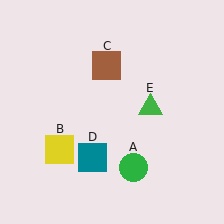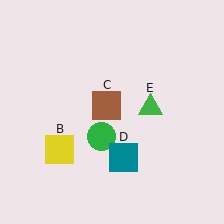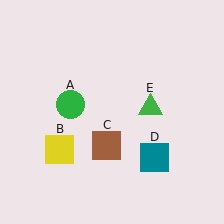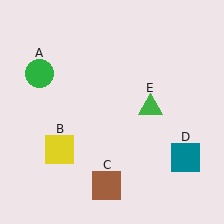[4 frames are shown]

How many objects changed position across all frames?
3 objects changed position: green circle (object A), brown square (object C), teal square (object D).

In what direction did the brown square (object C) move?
The brown square (object C) moved down.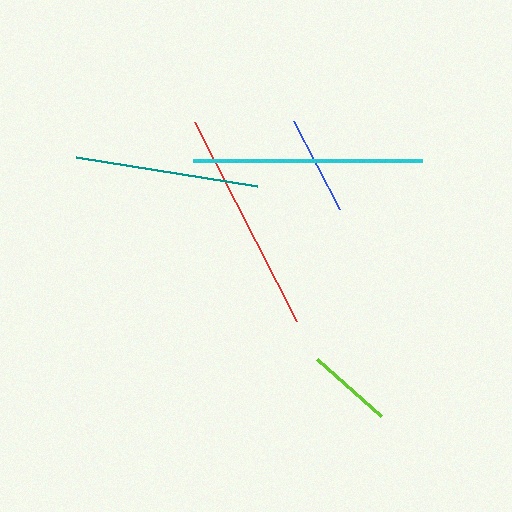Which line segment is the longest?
The cyan line is the longest at approximately 229 pixels.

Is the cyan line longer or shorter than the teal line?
The cyan line is longer than the teal line.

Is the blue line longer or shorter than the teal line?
The teal line is longer than the blue line.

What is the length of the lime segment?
The lime segment is approximately 86 pixels long.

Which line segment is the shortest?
The lime line is the shortest at approximately 86 pixels.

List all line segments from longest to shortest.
From longest to shortest: cyan, red, teal, blue, lime.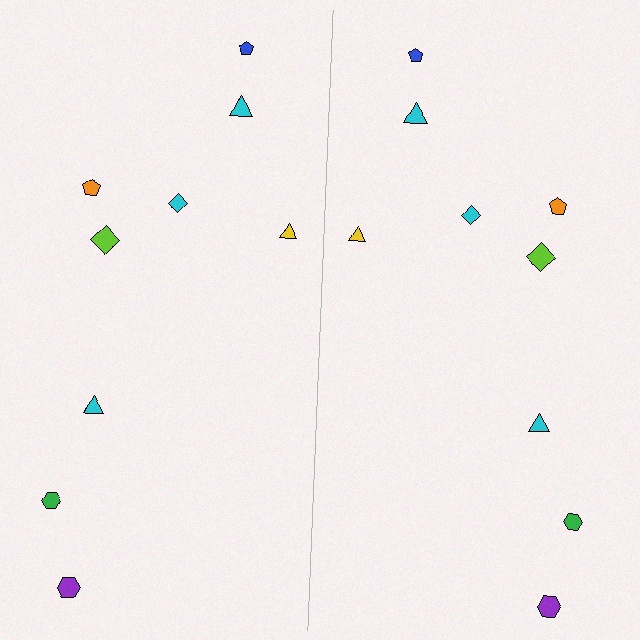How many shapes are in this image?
There are 18 shapes in this image.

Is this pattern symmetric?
Yes, this pattern has bilateral (reflection) symmetry.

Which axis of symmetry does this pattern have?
The pattern has a vertical axis of symmetry running through the center of the image.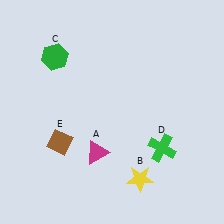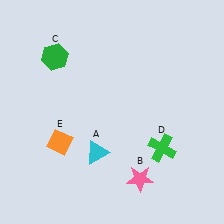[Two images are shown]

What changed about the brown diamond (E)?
In Image 1, E is brown. In Image 2, it changed to orange.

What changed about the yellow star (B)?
In Image 1, B is yellow. In Image 2, it changed to pink.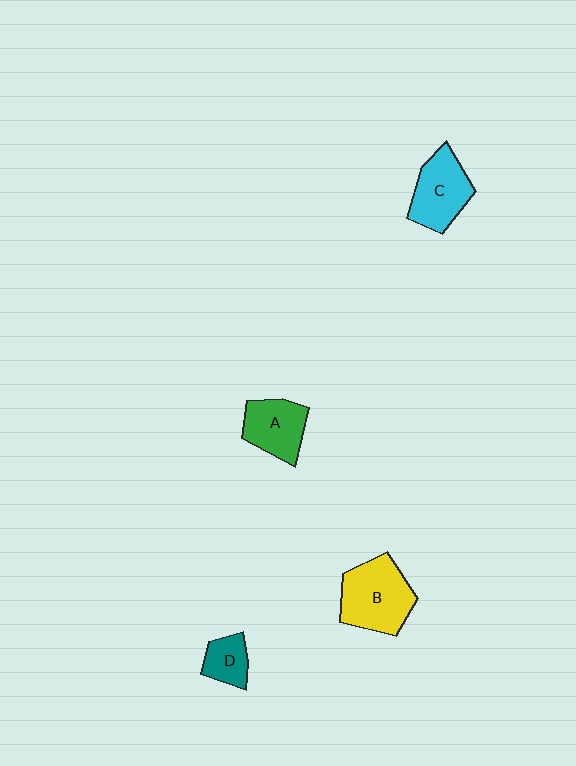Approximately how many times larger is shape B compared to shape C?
Approximately 1.2 times.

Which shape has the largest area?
Shape B (yellow).